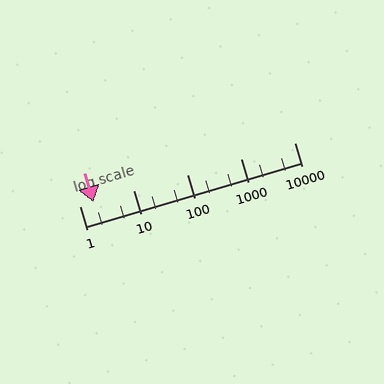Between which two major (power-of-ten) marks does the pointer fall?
The pointer is between 1 and 10.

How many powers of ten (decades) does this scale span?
The scale spans 4 decades, from 1 to 10000.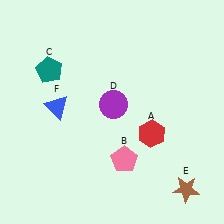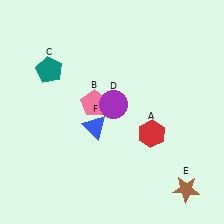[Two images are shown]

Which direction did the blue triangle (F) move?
The blue triangle (F) moved right.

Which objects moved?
The objects that moved are: the pink pentagon (B), the blue triangle (F).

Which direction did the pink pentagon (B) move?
The pink pentagon (B) moved up.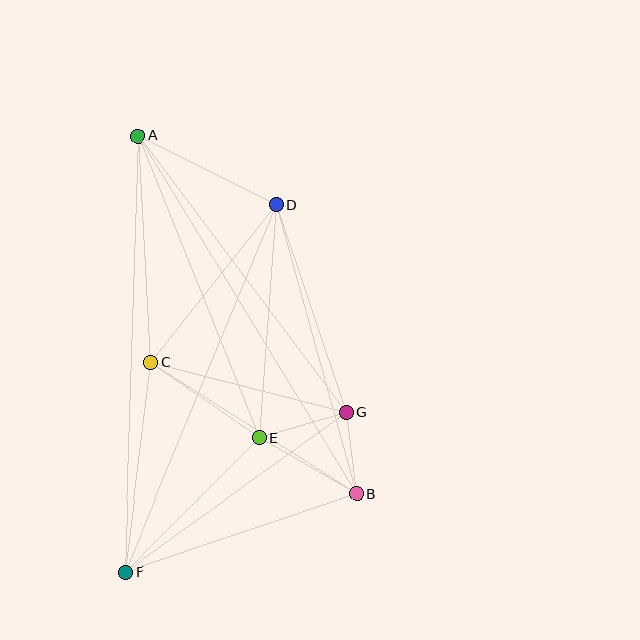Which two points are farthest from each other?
Points A and F are farthest from each other.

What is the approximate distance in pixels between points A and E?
The distance between A and E is approximately 326 pixels.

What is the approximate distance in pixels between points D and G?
The distance between D and G is approximately 219 pixels.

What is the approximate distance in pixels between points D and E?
The distance between D and E is approximately 234 pixels.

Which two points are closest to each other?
Points B and G are closest to each other.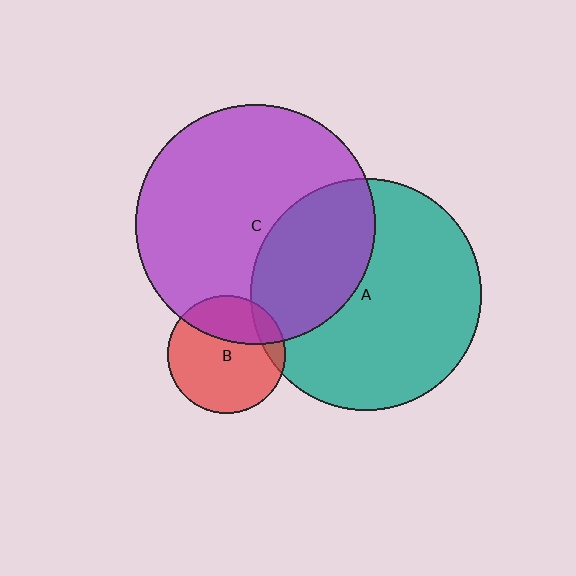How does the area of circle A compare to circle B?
Approximately 3.8 times.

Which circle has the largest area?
Circle C (purple).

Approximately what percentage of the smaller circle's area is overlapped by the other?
Approximately 10%.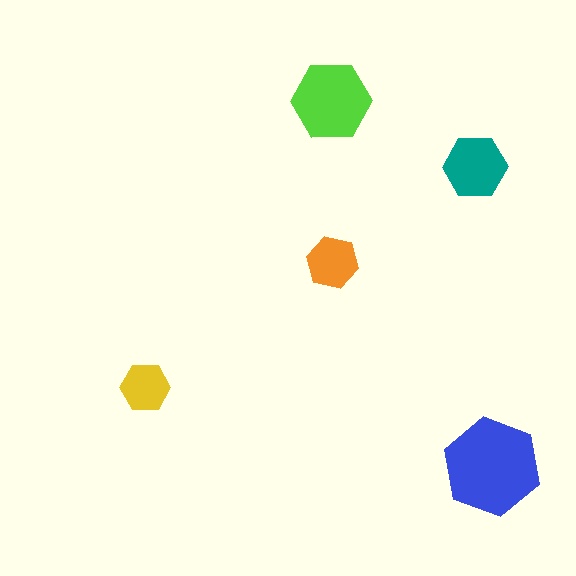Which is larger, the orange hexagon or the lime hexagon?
The lime one.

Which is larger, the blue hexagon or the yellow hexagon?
The blue one.